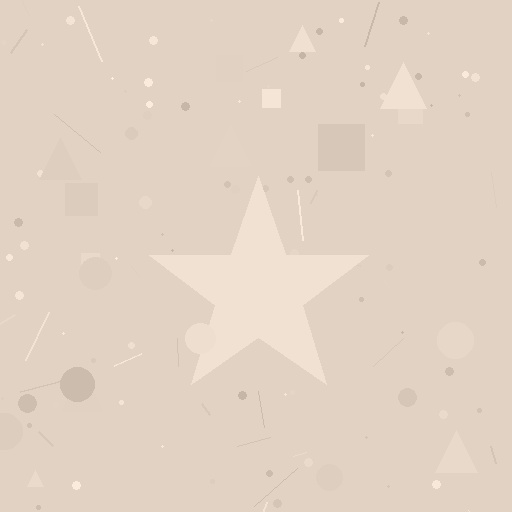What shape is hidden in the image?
A star is hidden in the image.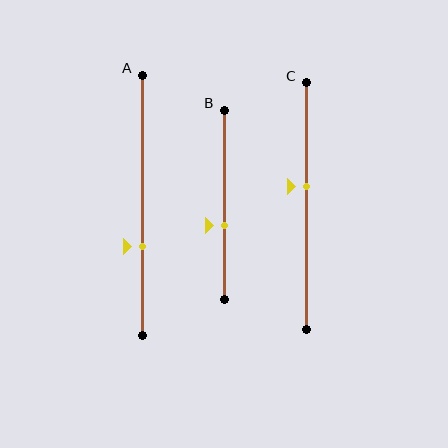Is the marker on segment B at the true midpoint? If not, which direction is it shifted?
No, the marker on segment B is shifted downward by about 11% of the segment length.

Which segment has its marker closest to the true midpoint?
Segment C has its marker closest to the true midpoint.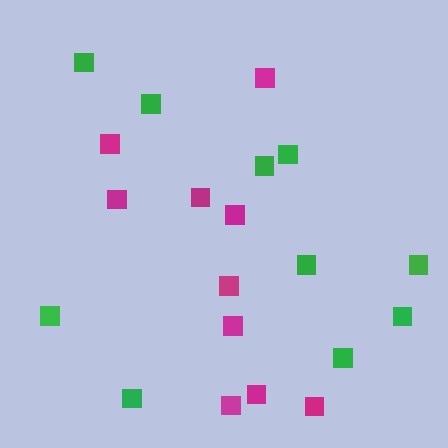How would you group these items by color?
There are 2 groups: one group of green squares (10) and one group of magenta squares (10).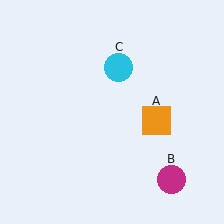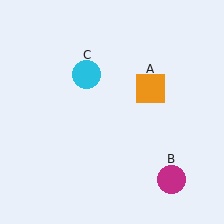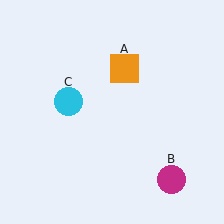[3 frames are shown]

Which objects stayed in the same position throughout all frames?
Magenta circle (object B) remained stationary.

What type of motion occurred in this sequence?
The orange square (object A), cyan circle (object C) rotated counterclockwise around the center of the scene.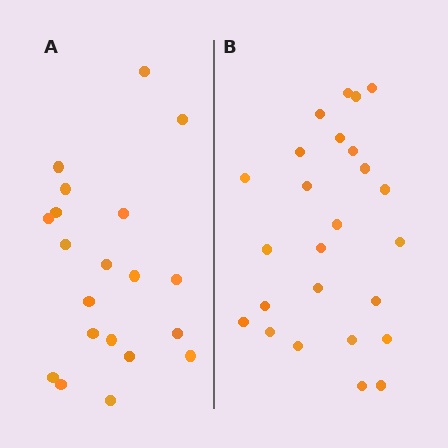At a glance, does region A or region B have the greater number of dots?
Region B (the right region) has more dots.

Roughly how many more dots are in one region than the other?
Region B has about 5 more dots than region A.